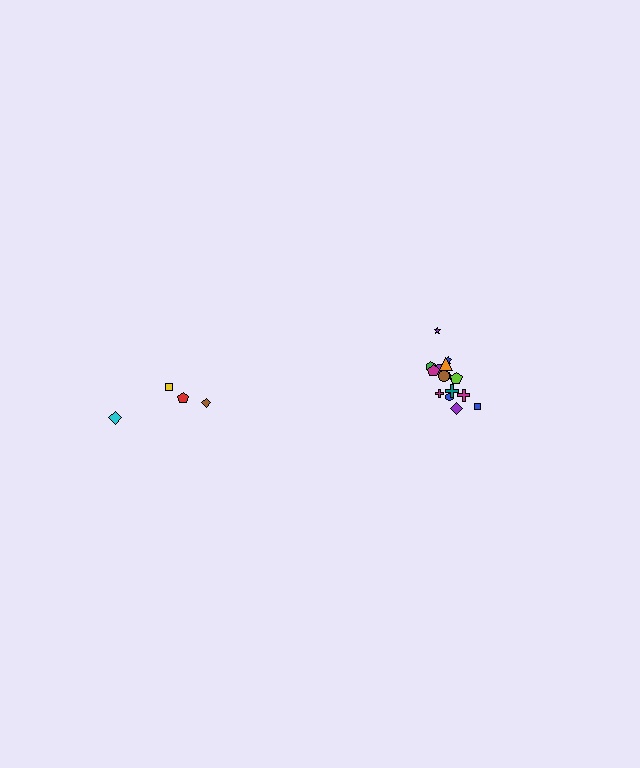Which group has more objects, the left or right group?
The right group.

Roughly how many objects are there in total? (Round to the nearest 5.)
Roughly 20 objects in total.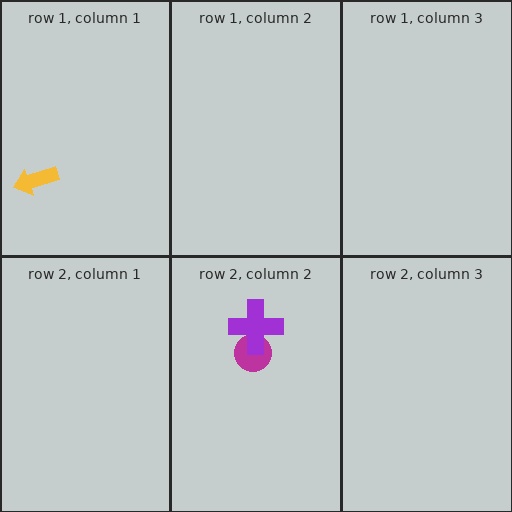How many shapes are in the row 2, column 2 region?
2.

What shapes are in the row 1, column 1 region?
The yellow arrow.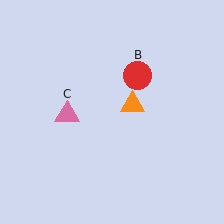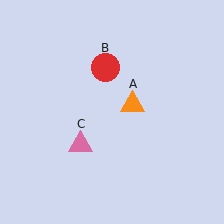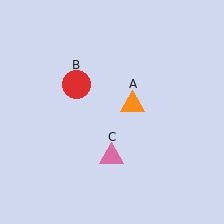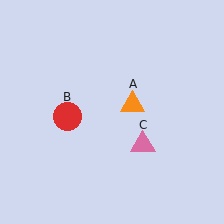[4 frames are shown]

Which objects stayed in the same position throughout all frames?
Orange triangle (object A) remained stationary.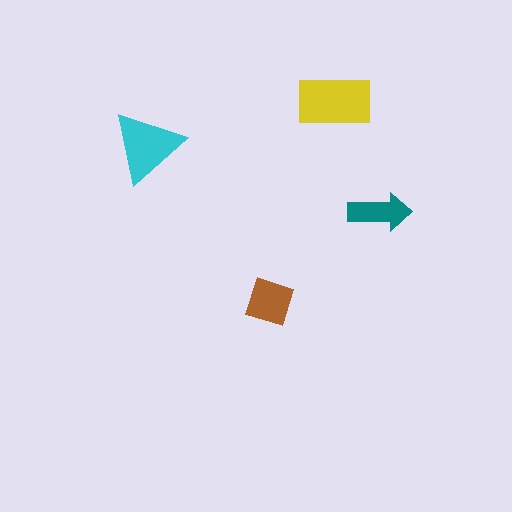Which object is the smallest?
The teal arrow.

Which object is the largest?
The yellow rectangle.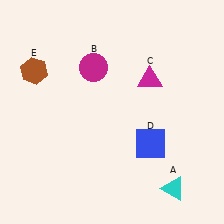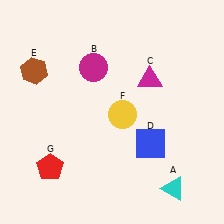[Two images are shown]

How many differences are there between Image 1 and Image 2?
There are 2 differences between the two images.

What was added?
A yellow circle (F), a red pentagon (G) were added in Image 2.